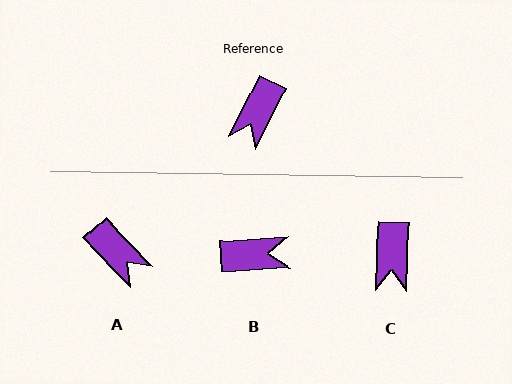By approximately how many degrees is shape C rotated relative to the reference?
Approximately 24 degrees counter-clockwise.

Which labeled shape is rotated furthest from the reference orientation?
B, about 120 degrees away.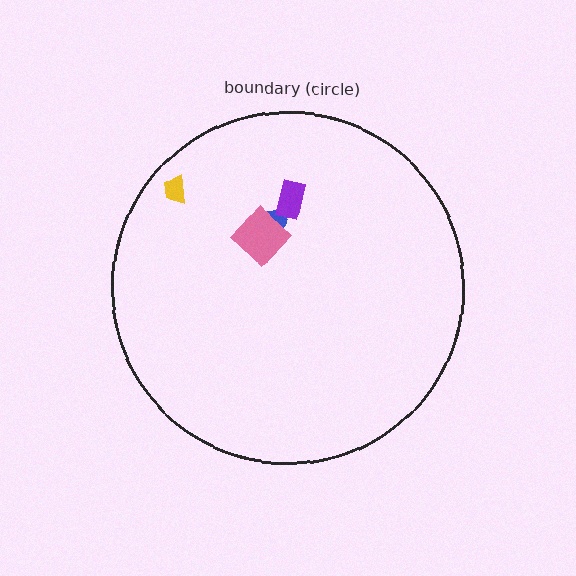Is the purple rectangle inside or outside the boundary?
Inside.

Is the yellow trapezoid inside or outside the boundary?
Inside.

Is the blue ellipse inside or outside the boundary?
Inside.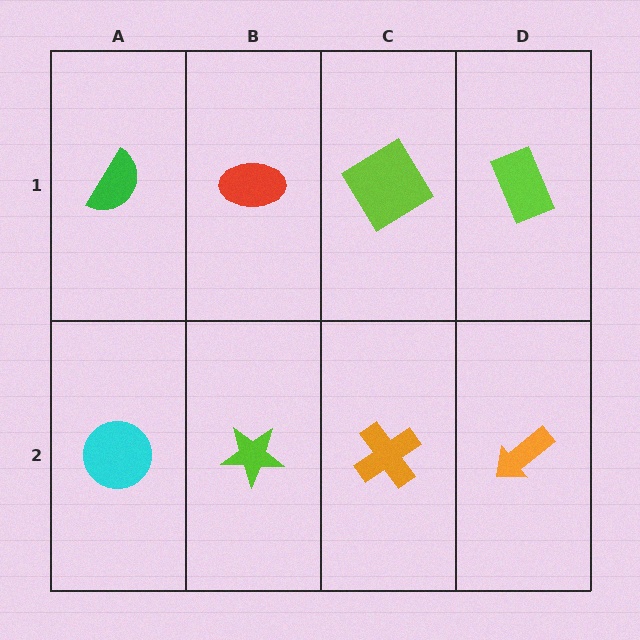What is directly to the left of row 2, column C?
A lime star.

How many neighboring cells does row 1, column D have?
2.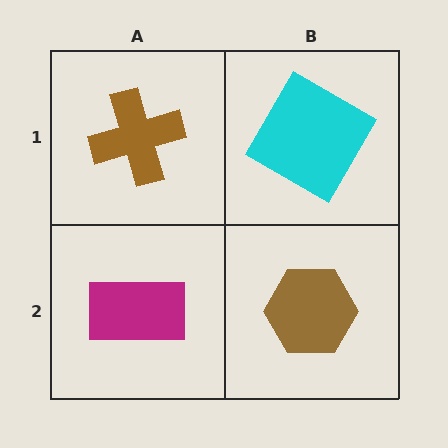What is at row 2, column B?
A brown hexagon.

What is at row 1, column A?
A brown cross.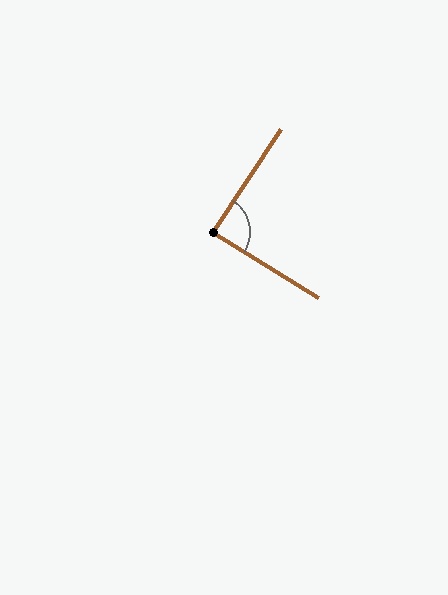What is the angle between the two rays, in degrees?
Approximately 88 degrees.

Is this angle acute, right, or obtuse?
It is approximately a right angle.